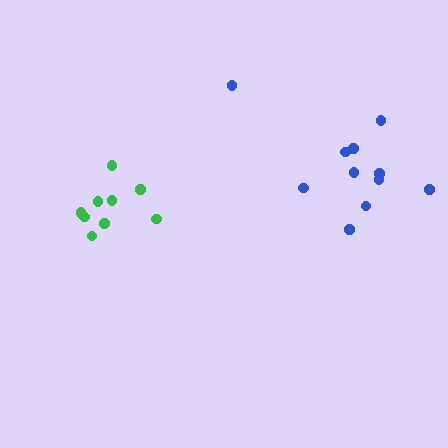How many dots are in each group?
Group 1: 11 dots, Group 2: 10 dots (21 total).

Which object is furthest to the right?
The blue cluster is rightmost.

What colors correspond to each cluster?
The clusters are colored: blue, green.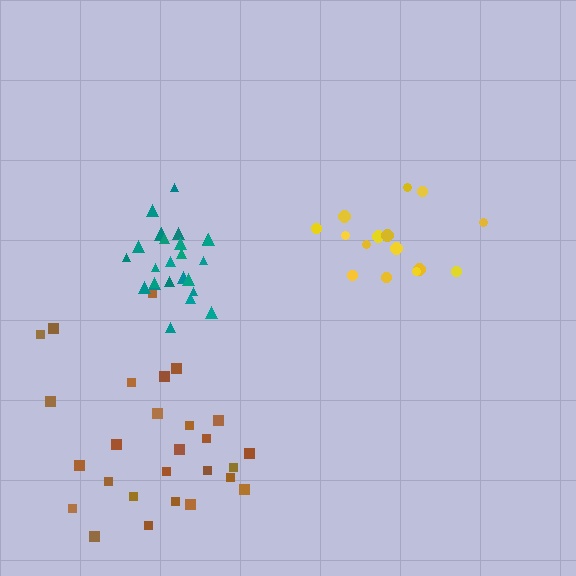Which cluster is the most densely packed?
Teal.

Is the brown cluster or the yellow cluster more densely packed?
Yellow.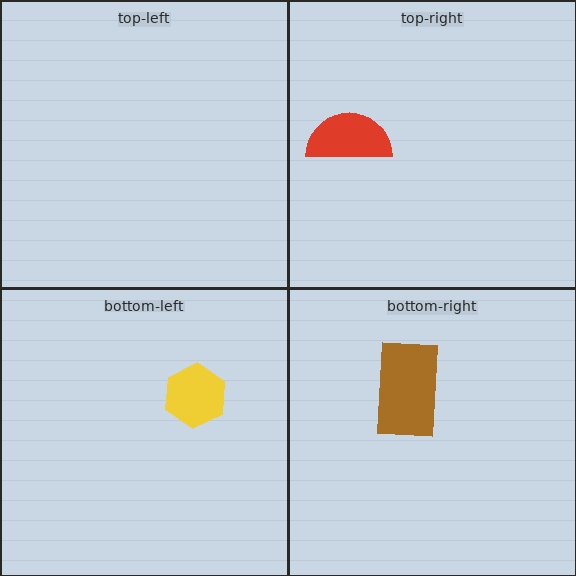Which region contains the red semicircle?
The top-right region.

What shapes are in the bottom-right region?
The brown rectangle.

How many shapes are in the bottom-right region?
1.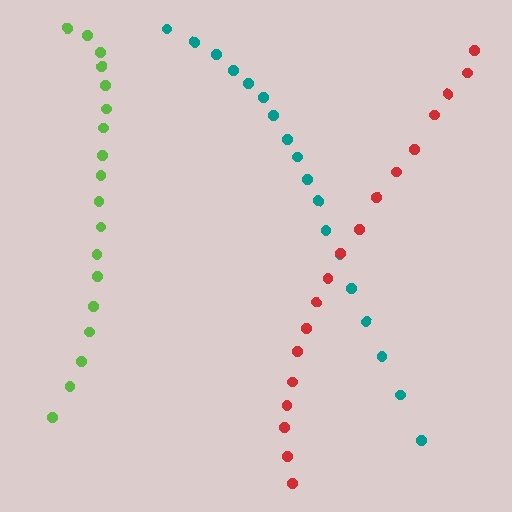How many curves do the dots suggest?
There are 3 distinct paths.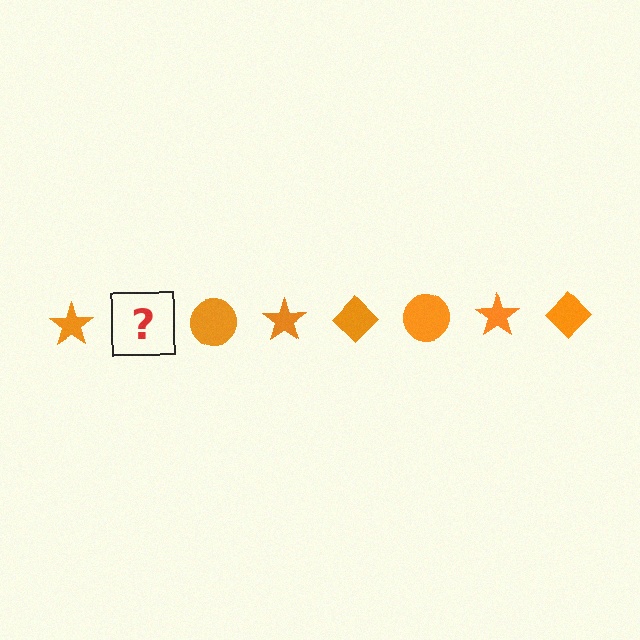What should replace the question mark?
The question mark should be replaced with an orange diamond.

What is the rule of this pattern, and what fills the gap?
The rule is that the pattern cycles through star, diamond, circle shapes in orange. The gap should be filled with an orange diamond.